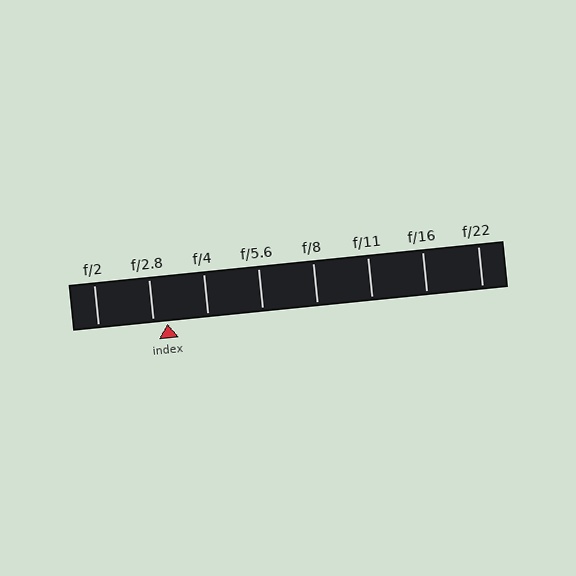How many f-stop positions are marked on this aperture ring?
There are 8 f-stop positions marked.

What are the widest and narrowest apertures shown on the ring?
The widest aperture shown is f/2 and the narrowest is f/22.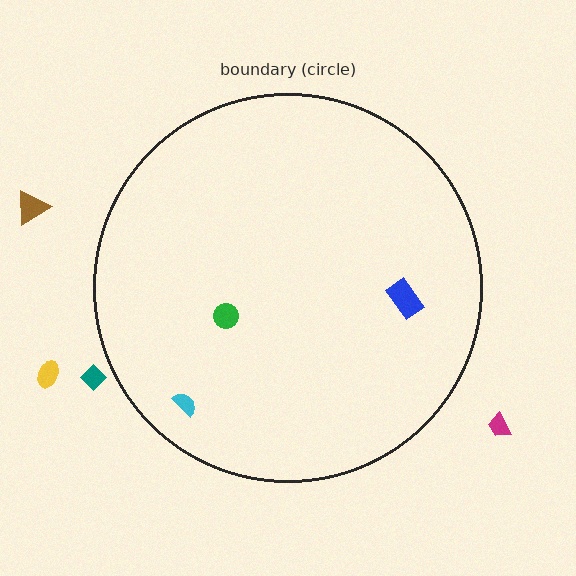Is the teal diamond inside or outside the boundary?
Outside.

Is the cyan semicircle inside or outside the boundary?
Inside.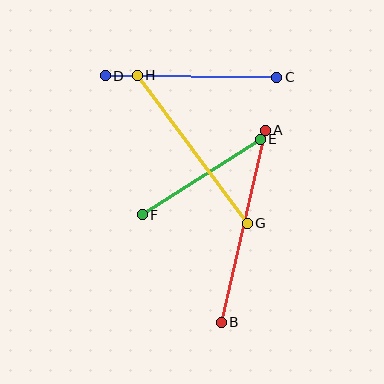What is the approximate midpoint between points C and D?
The midpoint is at approximately (191, 76) pixels.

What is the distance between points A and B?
The distance is approximately 197 pixels.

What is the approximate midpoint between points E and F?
The midpoint is at approximately (201, 177) pixels.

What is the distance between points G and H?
The distance is approximately 184 pixels.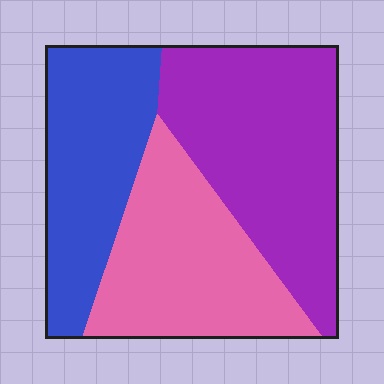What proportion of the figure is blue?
Blue covers 28% of the figure.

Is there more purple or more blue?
Purple.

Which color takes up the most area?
Purple, at roughly 40%.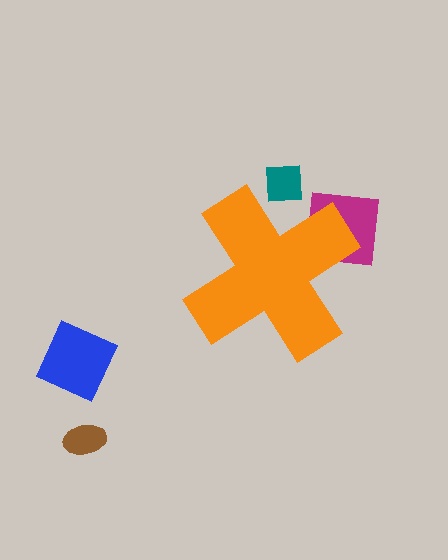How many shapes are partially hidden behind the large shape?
2 shapes are partially hidden.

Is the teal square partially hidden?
Yes, the teal square is partially hidden behind the orange cross.